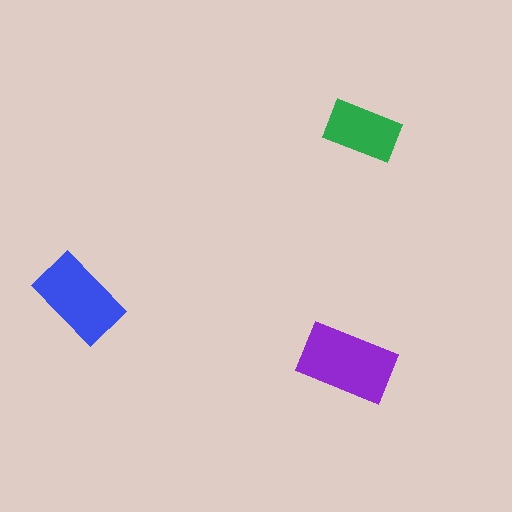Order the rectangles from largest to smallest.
the purple one, the blue one, the green one.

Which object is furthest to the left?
The blue rectangle is leftmost.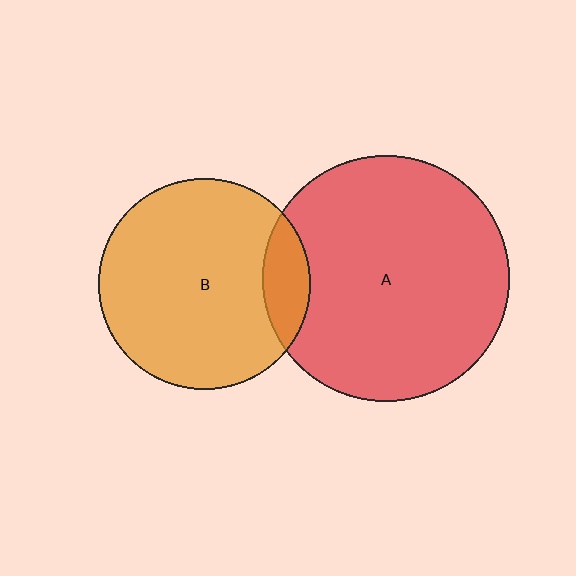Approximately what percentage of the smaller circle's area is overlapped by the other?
Approximately 15%.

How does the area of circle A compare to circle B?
Approximately 1.4 times.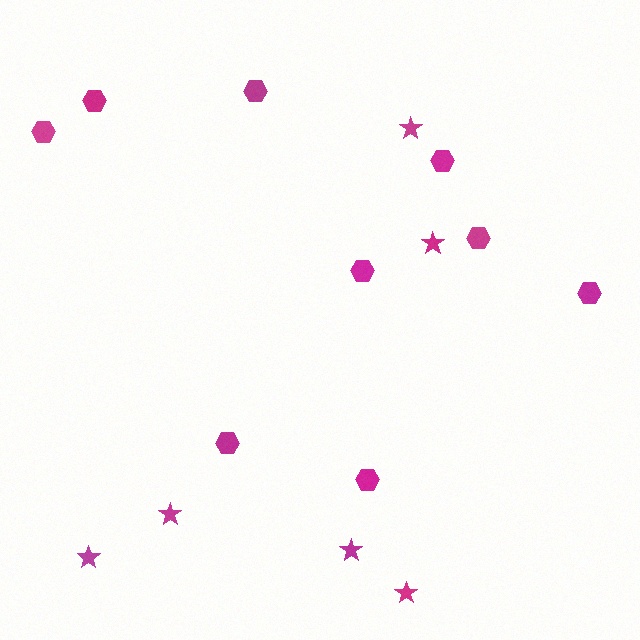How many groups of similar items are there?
There are 2 groups: one group of hexagons (9) and one group of stars (6).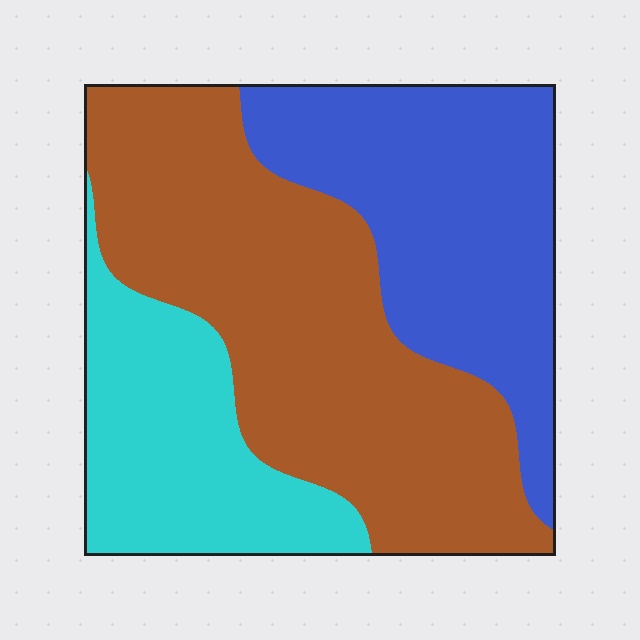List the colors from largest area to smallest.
From largest to smallest: brown, blue, cyan.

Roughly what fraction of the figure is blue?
Blue covers roughly 30% of the figure.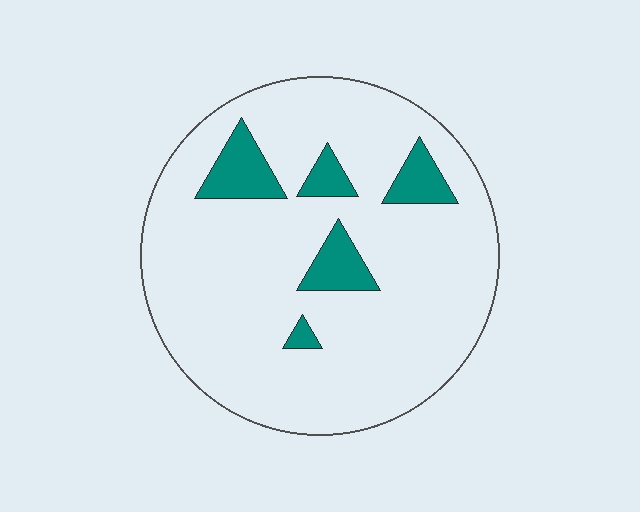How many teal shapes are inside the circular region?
5.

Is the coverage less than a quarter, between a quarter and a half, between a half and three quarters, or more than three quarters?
Less than a quarter.